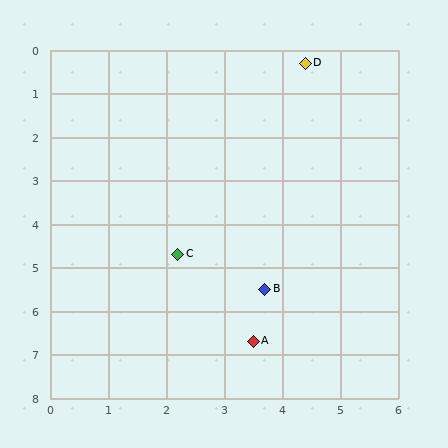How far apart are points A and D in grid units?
Points A and D are about 6.5 grid units apart.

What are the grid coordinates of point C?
Point C is at approximately (2.2, 4.7).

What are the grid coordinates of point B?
Point B is at approximately (3.7, 5.5).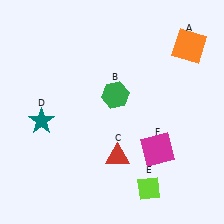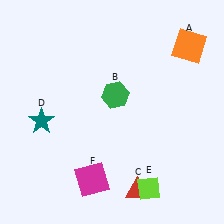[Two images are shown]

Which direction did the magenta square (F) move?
The magenta square (F) moved left.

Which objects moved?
The objects that moved are: the red triangle (C), the magenta square (F).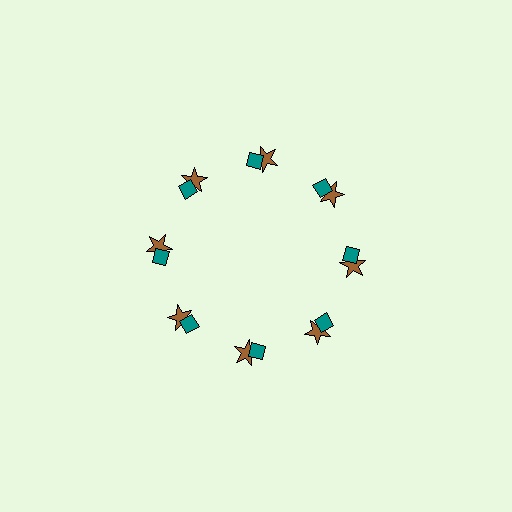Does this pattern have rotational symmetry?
Yes, this pattern has 8-fold rotational symmetry. It looks the same after rotating 45 degrees around the center.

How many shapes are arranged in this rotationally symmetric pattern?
There are 16 shapes, arranged in 8 groups of 2.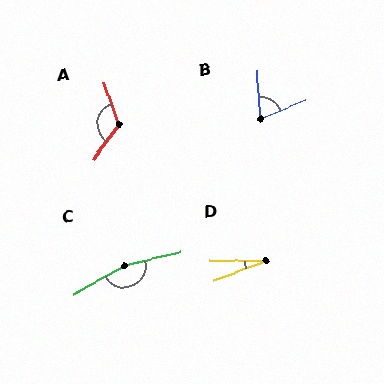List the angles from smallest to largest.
D (21°), B (71°), A (126°), C (164°).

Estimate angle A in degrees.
Approximately 126 degrees.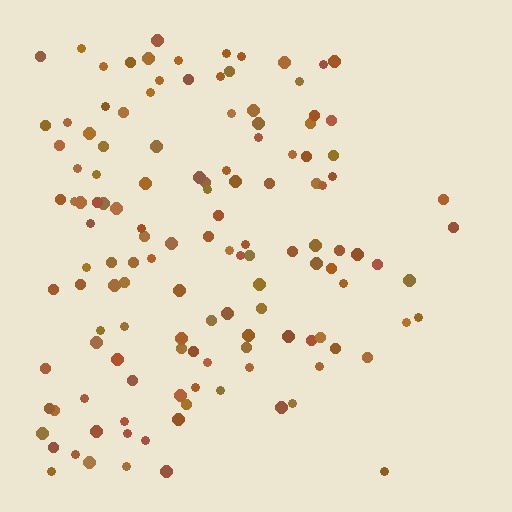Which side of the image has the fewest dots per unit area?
The right.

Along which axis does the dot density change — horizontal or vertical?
Horizontal.